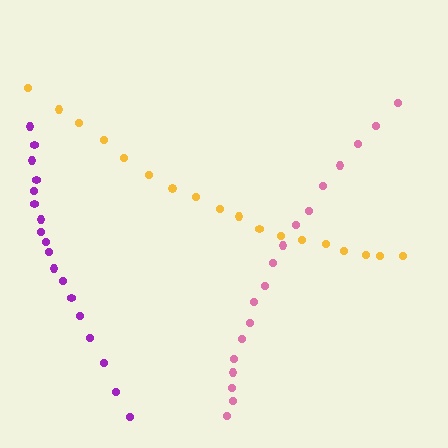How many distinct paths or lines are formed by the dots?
There are 3 distinct paths.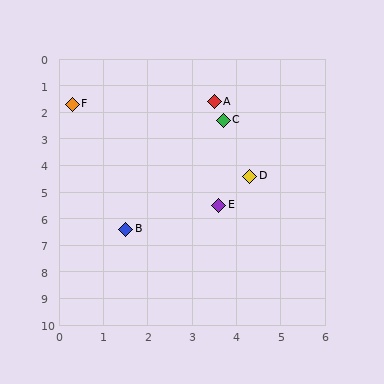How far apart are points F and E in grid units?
Points F and E are about 5.0 grid units apart.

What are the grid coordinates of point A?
Point A is at approximately (3.5, 1.6).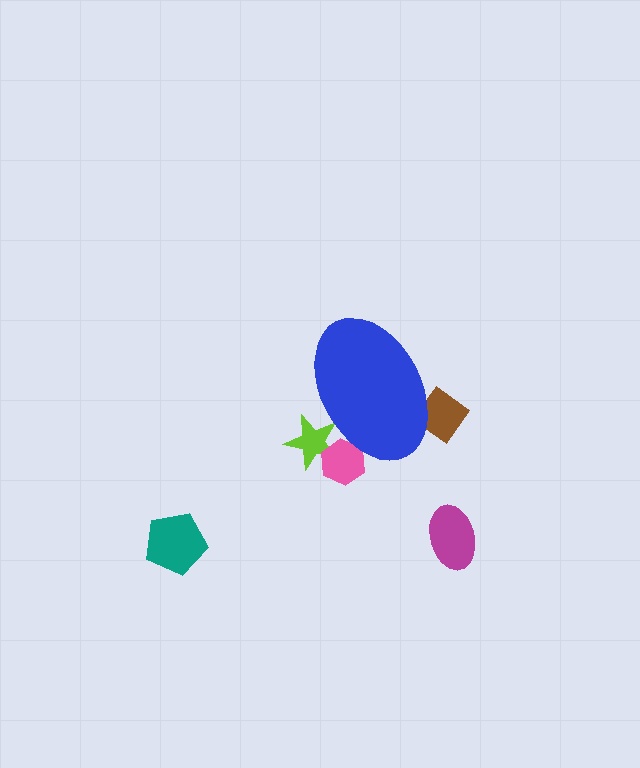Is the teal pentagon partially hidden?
No, the teal pentagon is fully visible.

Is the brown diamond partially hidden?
Yes, the brown diamond is partially hidden behind the blue ellipse.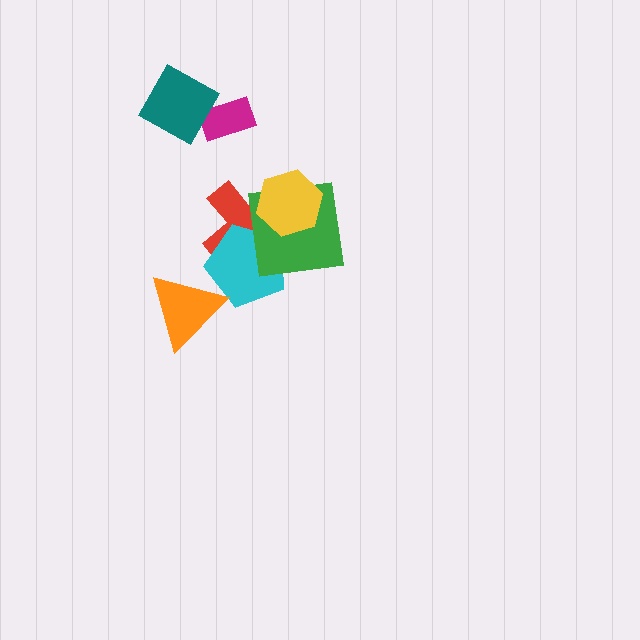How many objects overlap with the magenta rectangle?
1 object overlaps with the magenta rectangle.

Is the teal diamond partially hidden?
No, no other shape covers it.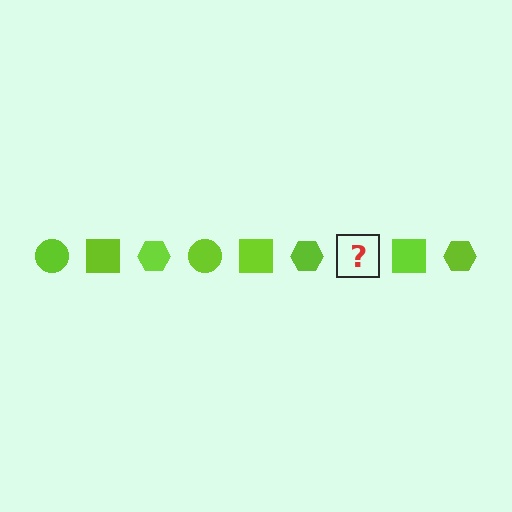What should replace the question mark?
The question mark should be replaced with a lime circle.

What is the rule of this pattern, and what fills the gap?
The rule is that the pattern cycles through circle, square, hexagon shapes in lime. The gap should be filled with a lime circle.